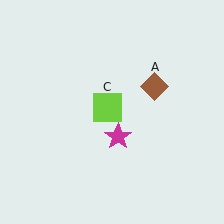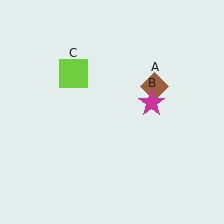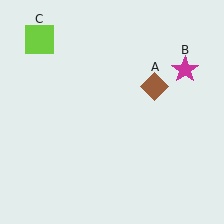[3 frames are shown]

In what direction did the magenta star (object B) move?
The magenta star (object B) moved up and to the right.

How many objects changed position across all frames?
2 objects changed position: magenta star (object B), lime square (object C).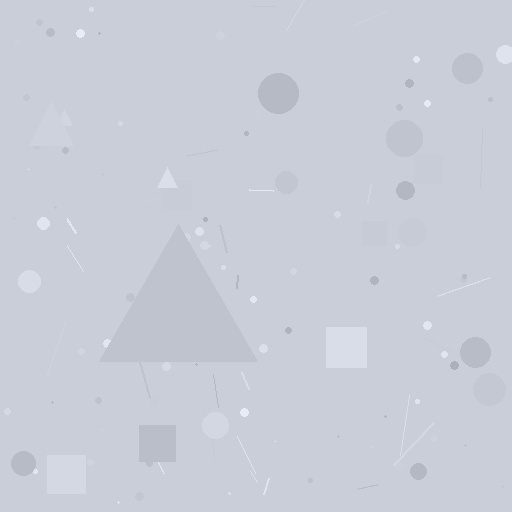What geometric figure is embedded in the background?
A triangle is embedded in the background.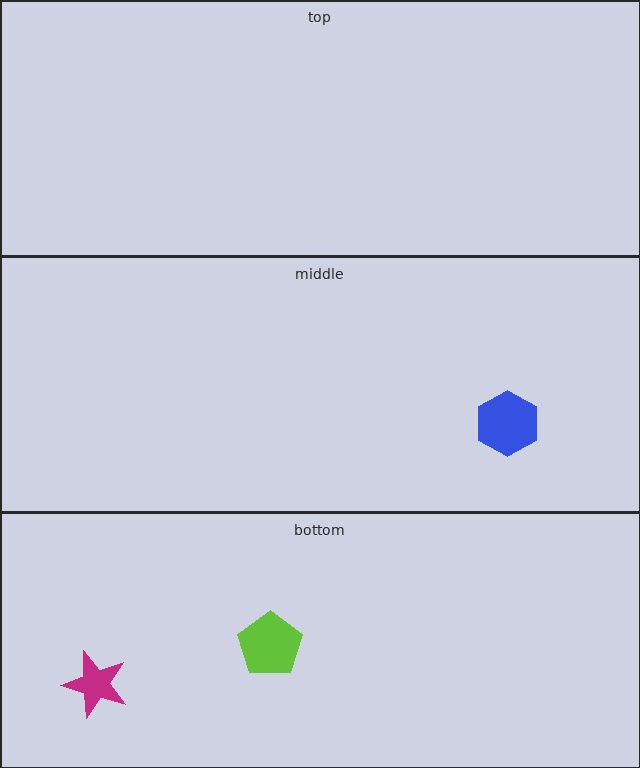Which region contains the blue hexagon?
The middle region.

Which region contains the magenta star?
The bottom region.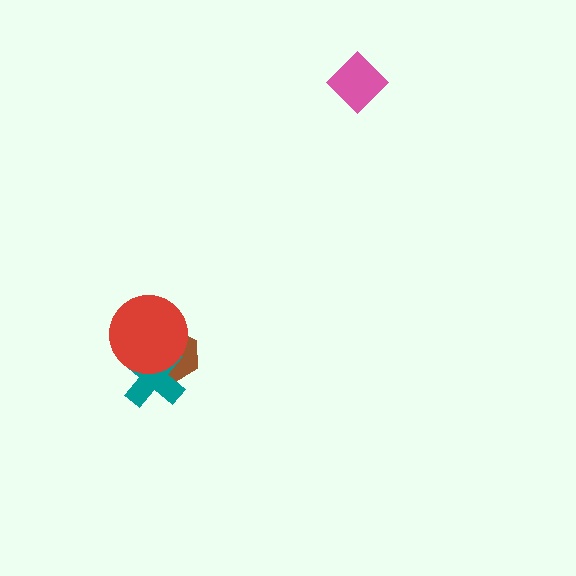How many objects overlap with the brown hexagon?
2 objects overlap with the brown hexagon.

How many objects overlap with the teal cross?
2 objects overlap with the teal cross.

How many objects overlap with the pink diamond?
0 objects overlap with the pink diamond.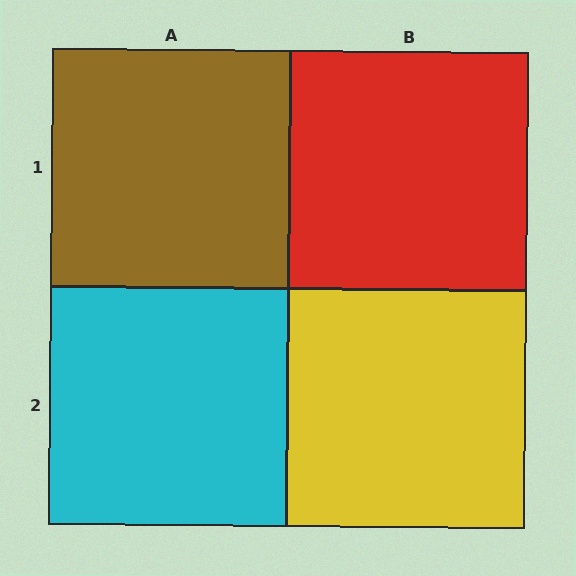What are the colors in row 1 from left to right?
Brown, red.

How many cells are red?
1 cell is red.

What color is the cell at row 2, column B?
Yellow.